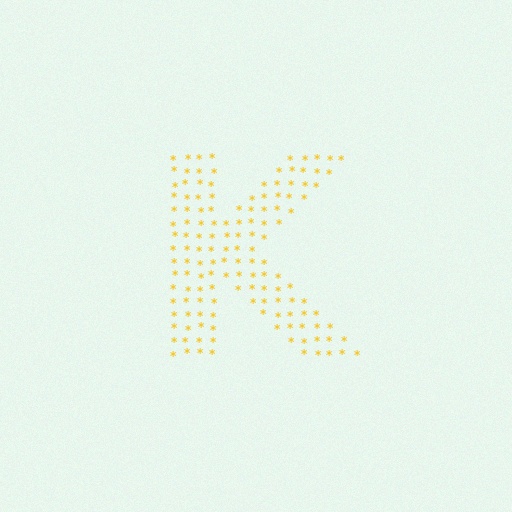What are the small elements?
The small elements are asterisks.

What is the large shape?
The large shape is the letter K.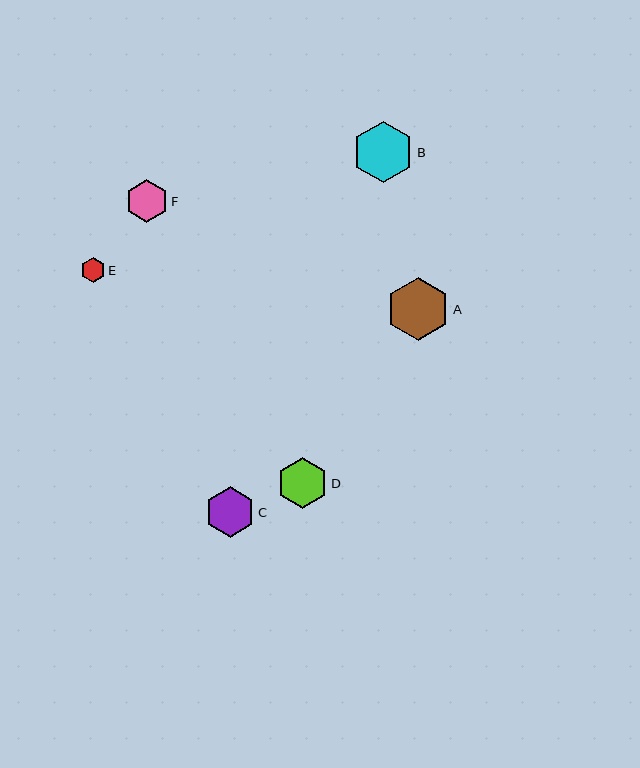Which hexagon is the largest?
Hexagon A is the largest with a size of approximately 63 pixels.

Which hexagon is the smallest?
Hexagon E is the smallest with a size of approximately 25 pixels.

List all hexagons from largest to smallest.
From largest to smallest: A, B, D, C, F, E.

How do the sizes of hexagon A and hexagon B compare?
Hexagon A and hexagon B are approximately the same size.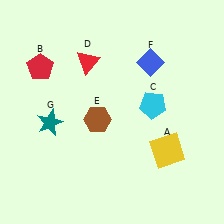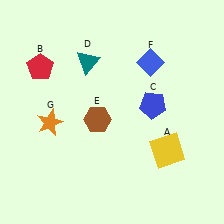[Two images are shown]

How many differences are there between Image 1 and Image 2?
There are 3 differences between the two images.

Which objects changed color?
C changed from cyan to blue. D changed from red to teal. G changed from teal to orange.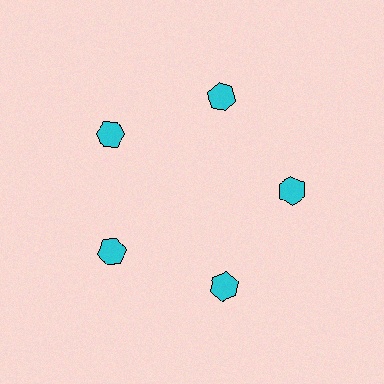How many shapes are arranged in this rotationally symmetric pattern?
There are 5 shapes, arranged in 5 groups of 1.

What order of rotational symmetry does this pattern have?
This pattern has 5-fold rotational symmetry.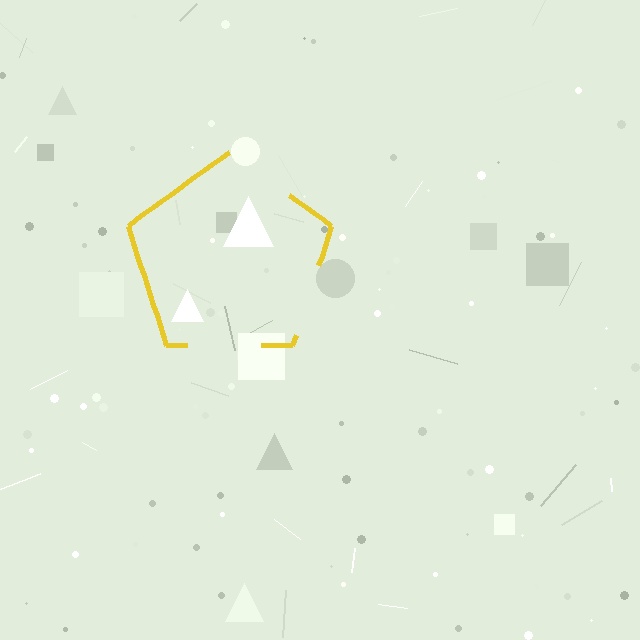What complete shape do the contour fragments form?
The contour fragments form a pentagon.